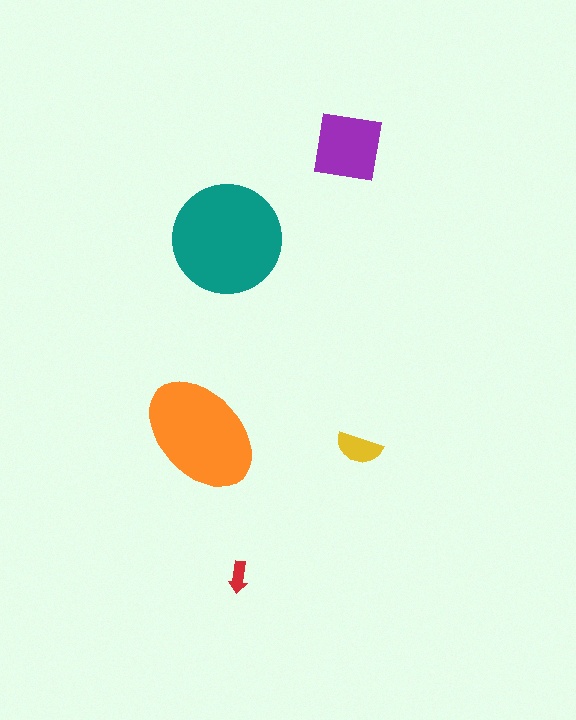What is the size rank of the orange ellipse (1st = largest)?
2nd.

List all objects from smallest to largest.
The red arrow, the yellow semicircle, the purple square, the orange ellipse, the teal circle.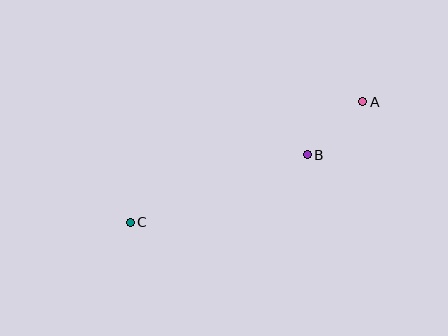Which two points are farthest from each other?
Points A and C are farthest from each other.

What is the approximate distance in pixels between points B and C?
The distance between B and C is approximately 189 pixels.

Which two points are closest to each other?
Points A and B are closest to each other.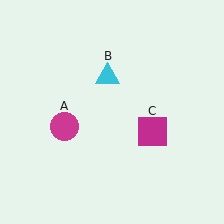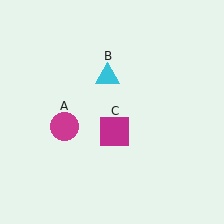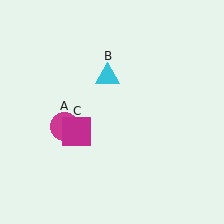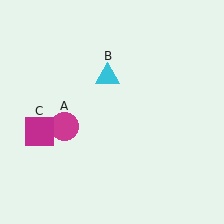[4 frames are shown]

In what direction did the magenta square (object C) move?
The magenta square (object C) moved left.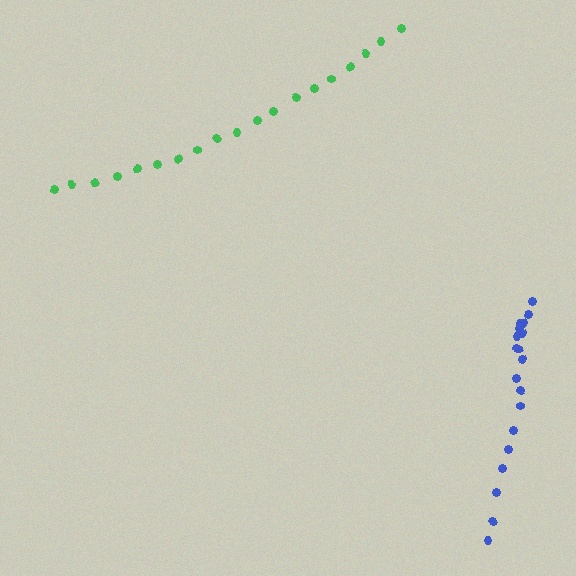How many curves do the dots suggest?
There are 2 distinct paths.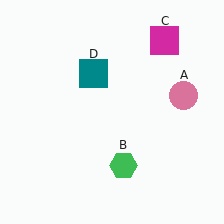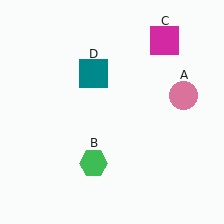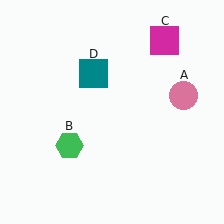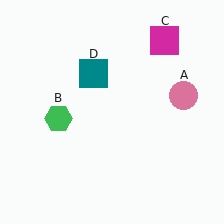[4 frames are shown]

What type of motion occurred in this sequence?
The green hexagon (object B) rotated clockwise around the center of the scene.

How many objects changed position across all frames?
1 object changed position: green hexagon (object B).